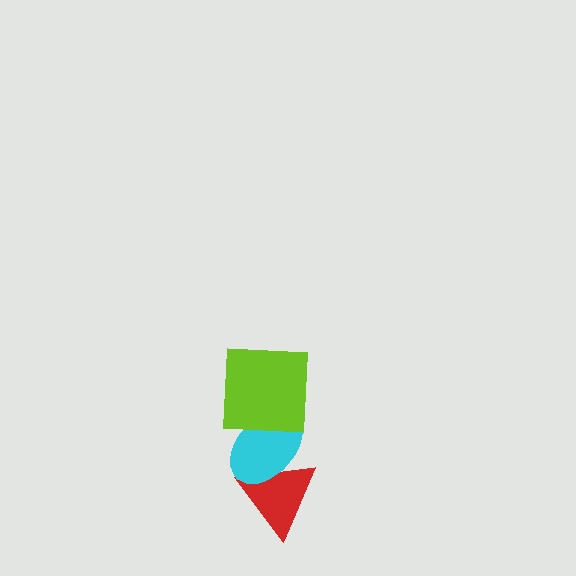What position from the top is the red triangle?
The red triangle is 3rd from the top.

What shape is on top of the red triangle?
The cyan ellipse is on top of the red triangle.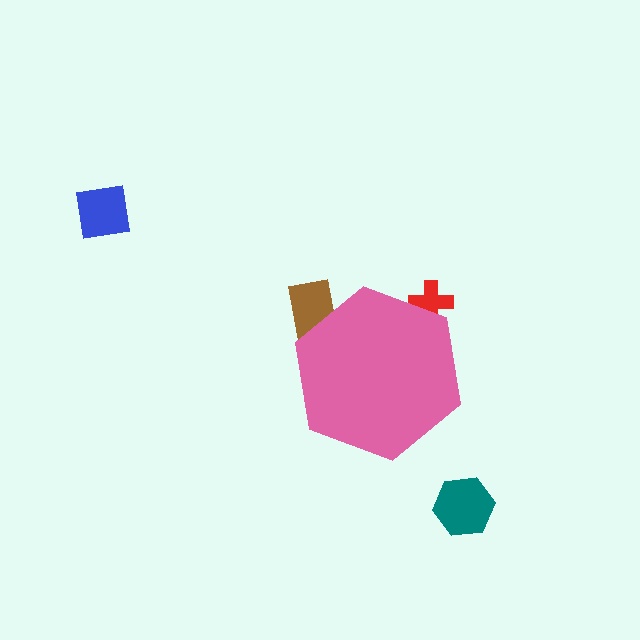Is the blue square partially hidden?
No, the blue square is fully visible.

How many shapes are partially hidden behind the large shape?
2 shapes are partially hidden.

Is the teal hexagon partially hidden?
No, the teal hexagon is fully visible.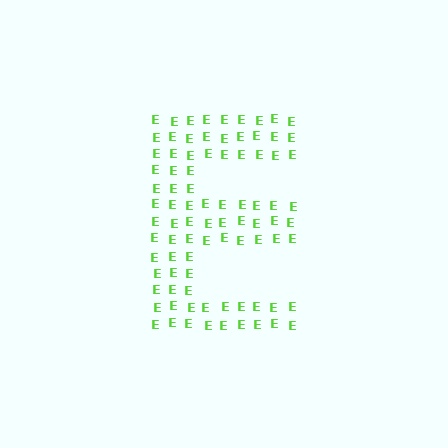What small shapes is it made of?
It is made of small letter E's.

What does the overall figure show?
The overall figure shows the letter E.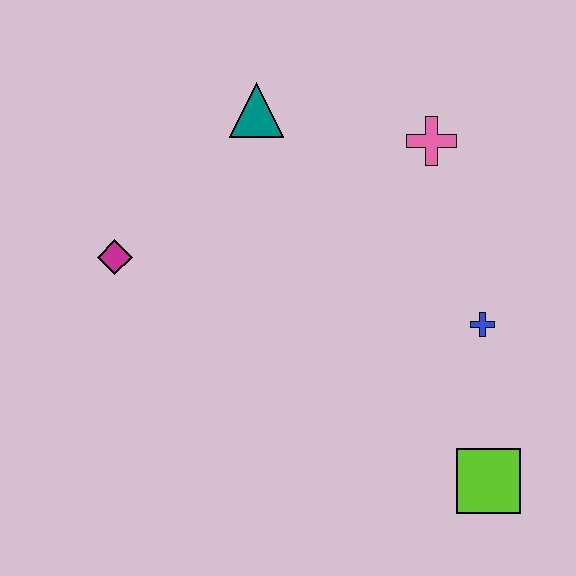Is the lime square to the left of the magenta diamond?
No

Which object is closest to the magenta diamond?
The teal triangle is closest to the magenta diamond.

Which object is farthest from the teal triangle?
The lime square is farthest from the teal triangle.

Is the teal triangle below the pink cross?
No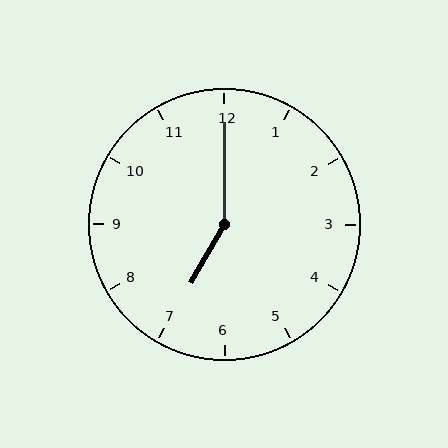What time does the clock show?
7:00.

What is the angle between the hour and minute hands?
Approximately 150 degrees.